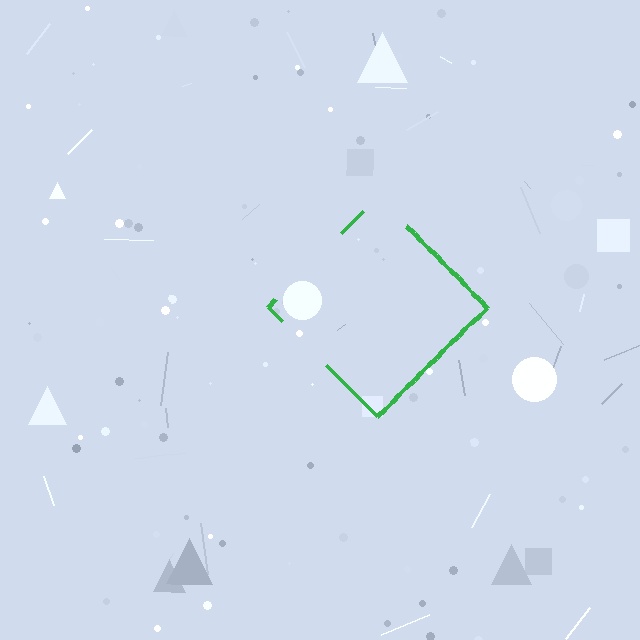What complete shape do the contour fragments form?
The contour fragments form a diamond.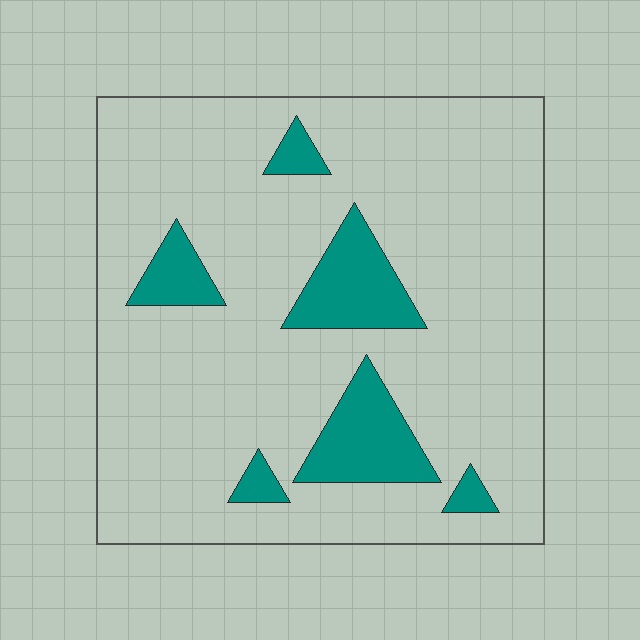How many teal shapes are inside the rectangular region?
6.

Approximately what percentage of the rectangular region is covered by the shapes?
Approximately 15%.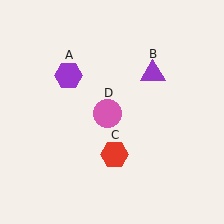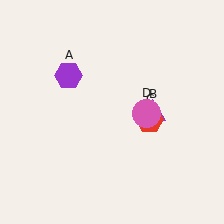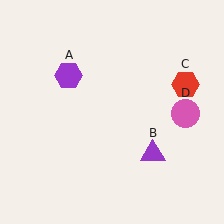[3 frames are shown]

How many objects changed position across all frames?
3 objects changed position: purple triangle (object B), red hexagon (object C), pink circle (object D).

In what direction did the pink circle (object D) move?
The pink circle (object D) moved right.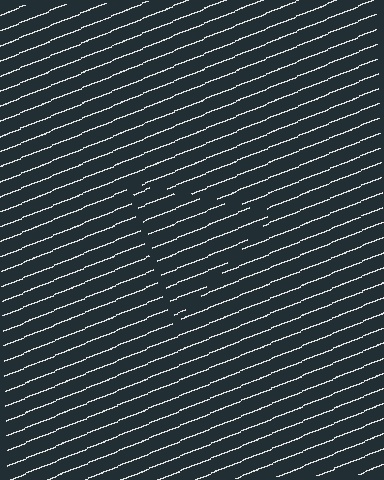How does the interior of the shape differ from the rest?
The interior of the shape contains the same grating, shifted by half a period — the contour is defined by the phase discontinuity where line-ends from the inner and outer gratings abut.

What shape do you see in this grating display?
An illusory triangle. The interior of the shape contains the same grating, shifted by half a period — the contour is defined by the phase discontinuity where line-ends from the inner and outer gratings abut.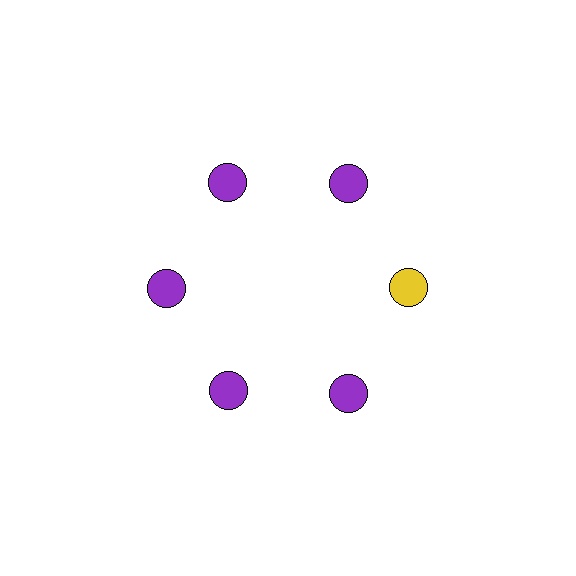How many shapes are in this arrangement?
There are 6 shapes arranged in a ring pattern.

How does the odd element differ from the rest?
It has a different color: yellow instead of purple.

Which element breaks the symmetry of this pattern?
The yellow circle at roughly the 3 o'clock position breaks the symmetry. All other shapes are purple circles.